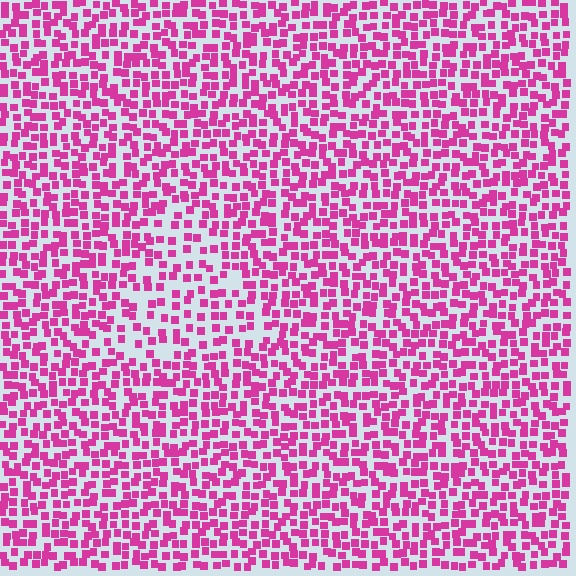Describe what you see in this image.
The image contains small magenta elements arranged at two different densities. A triangle-shaped region is visible where the elements are less densely packed than the surrounding area.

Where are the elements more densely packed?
The elements are more densely packed outside the triangle boundary.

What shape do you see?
I see a triangle.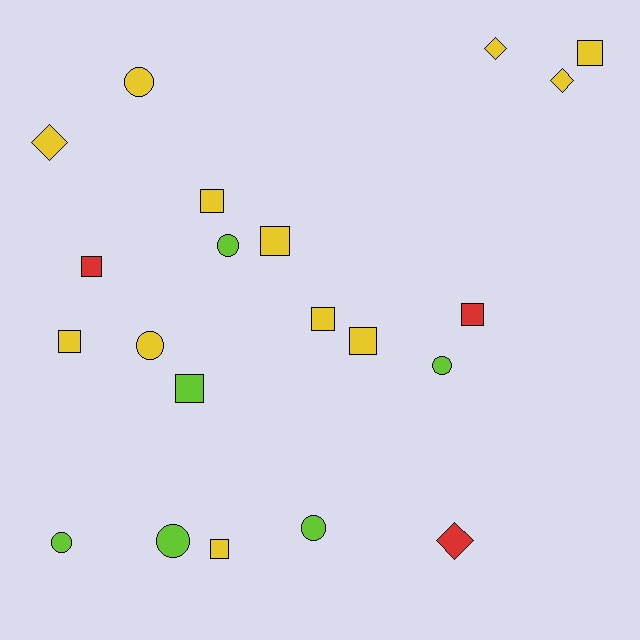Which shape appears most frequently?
Square, with 10 objects.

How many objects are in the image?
There are 21 objects.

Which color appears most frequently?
Yellow, with 12 objects.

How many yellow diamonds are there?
There are 3 yellow diamonds.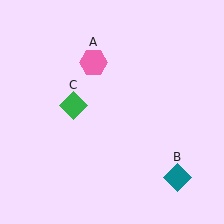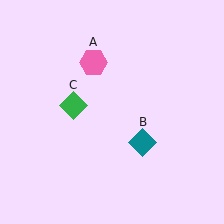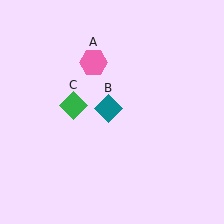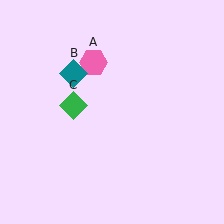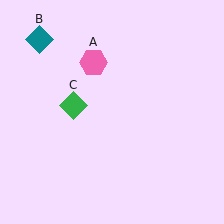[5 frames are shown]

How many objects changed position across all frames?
1 object changed position: teal diamond (object B).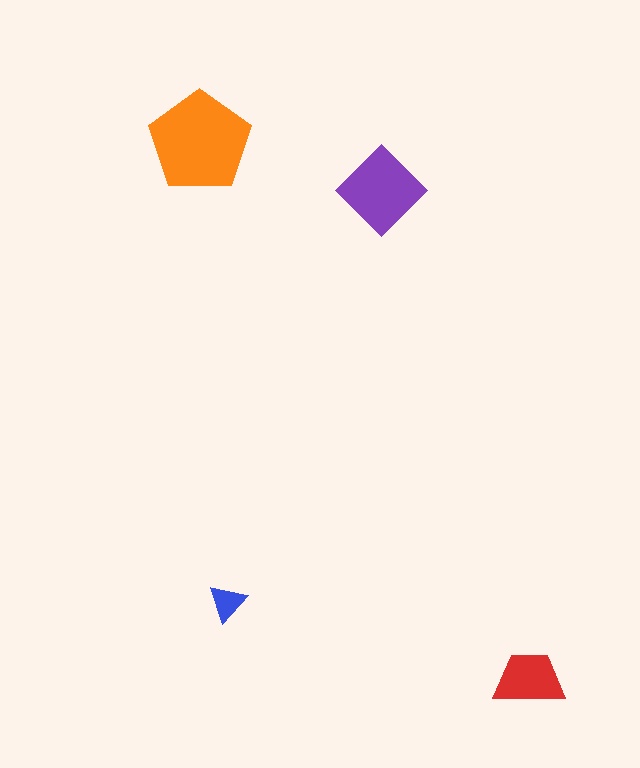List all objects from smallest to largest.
The blue triangle, the red trapezoid, the purple diamond, the orange pentagon.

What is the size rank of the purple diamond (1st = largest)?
2nd.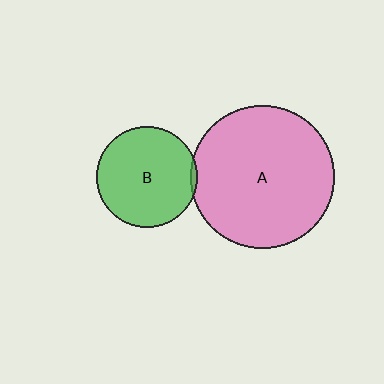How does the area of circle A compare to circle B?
Approximately 2.0 times.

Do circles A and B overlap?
Yes.